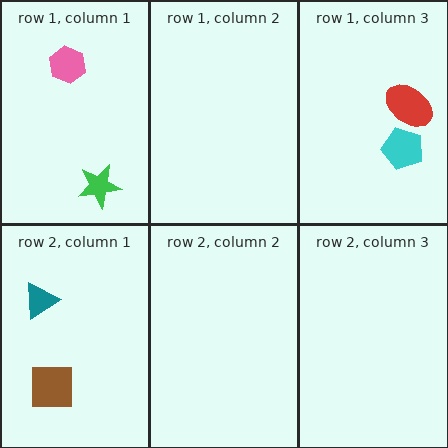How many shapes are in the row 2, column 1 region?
2.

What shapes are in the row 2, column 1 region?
The brown square, the teal triangle.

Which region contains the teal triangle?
The row 2, column 1 region.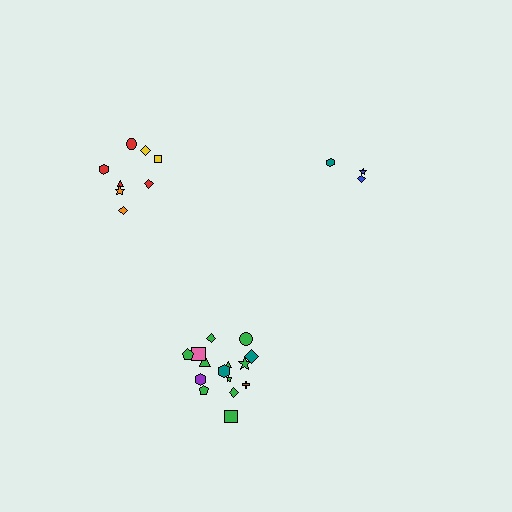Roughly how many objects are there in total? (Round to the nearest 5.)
Roughly 25 objects in total.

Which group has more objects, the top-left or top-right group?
The top-left group.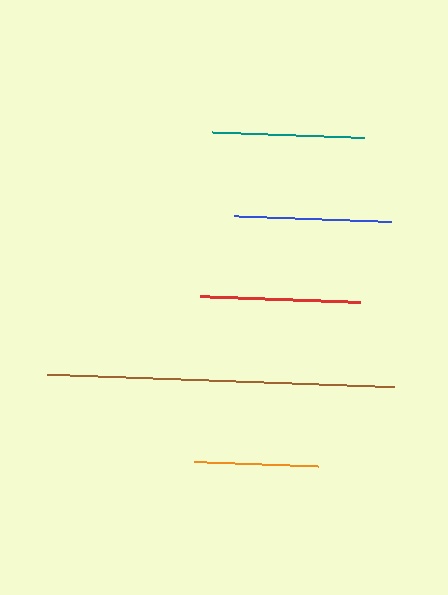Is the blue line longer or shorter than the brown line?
The brown line is longer than the blue line.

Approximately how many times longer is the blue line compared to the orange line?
The blue line is approximately 1.3 times the length of the orange line.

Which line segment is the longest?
The brown line is the longest at approximately 347 pixels.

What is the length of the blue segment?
The blue segment is approximately 157 pixels long.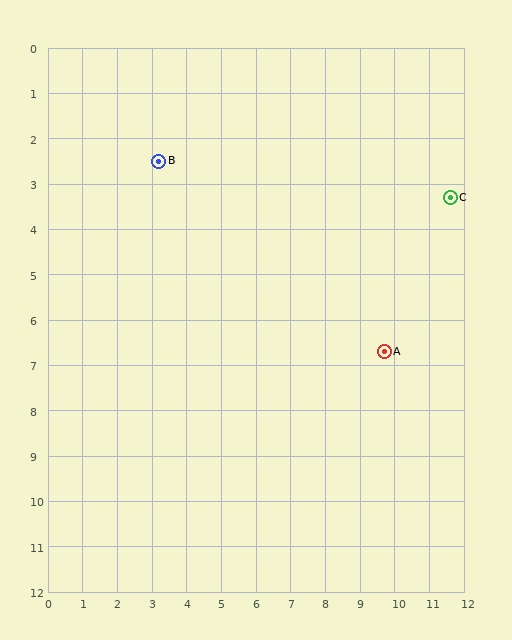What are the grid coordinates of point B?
Point B is at approximately (3.2, 2.5).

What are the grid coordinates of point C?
Point C is at approximately (11.6, 3.3).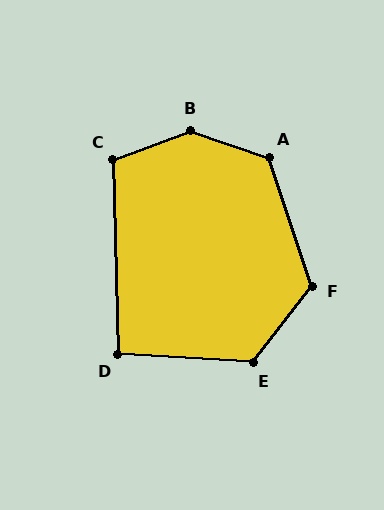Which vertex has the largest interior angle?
B, at approximately 141 degrees.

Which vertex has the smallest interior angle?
D, at approximately 95 degrees.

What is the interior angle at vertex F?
Approximately 124 degrees (obtuse).